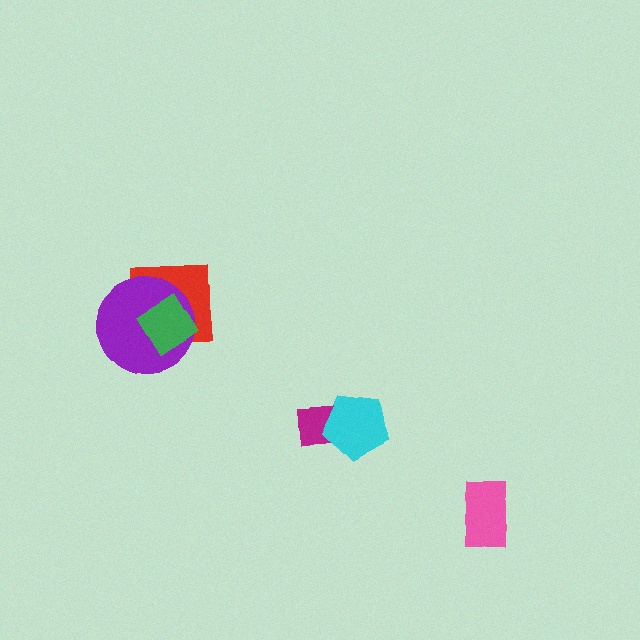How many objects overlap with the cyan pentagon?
1 object overlaps with the cyan pentagon.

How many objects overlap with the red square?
2 objects overlap with the red square.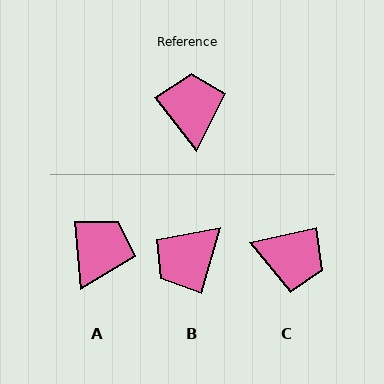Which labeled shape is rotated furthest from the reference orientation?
B, about 127 degrees away.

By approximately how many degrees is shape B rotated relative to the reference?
Approximately 127 degrees counter-clockwise.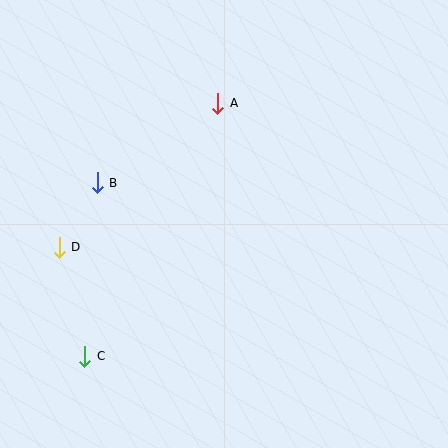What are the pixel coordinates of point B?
Point B is at (97, 183).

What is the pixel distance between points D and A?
The distance between D and A is 214 pixels.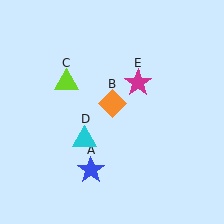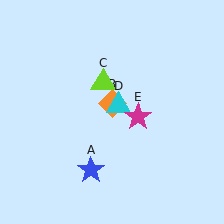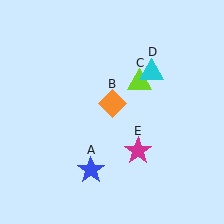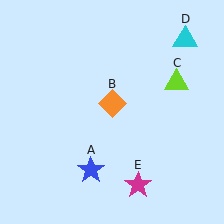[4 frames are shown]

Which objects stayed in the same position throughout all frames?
Blue star (object A) and orange diamond (object B) remained stationary.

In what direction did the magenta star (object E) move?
The magenta star (object E) moved down.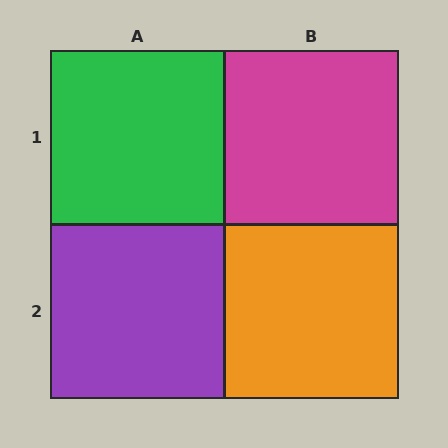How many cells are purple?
1 cell is purple.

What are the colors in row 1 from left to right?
Green, magenta.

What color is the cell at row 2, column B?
Orange.